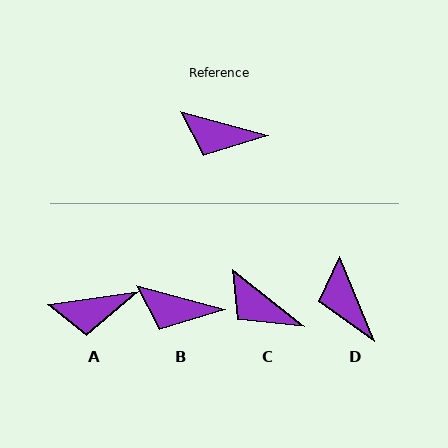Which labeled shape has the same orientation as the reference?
B.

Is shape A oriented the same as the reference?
No, it is off by about 24 degrees.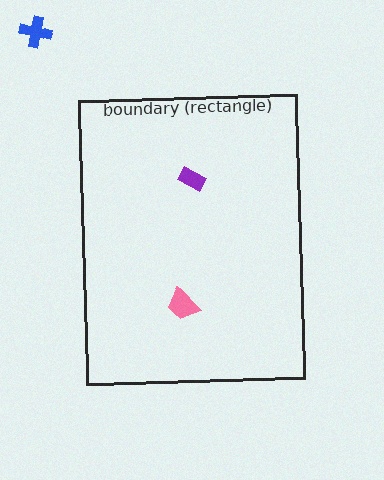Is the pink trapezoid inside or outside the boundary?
Inside.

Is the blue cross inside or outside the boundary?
Outside.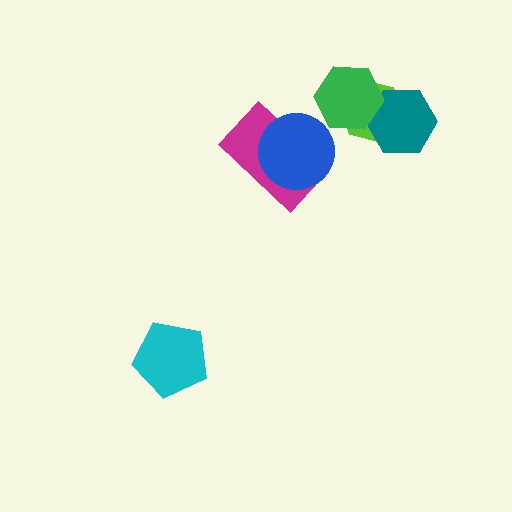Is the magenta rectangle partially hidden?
Yes, it is partially covered by another shape.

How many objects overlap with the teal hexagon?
2 objects overlap with the teal hexagon.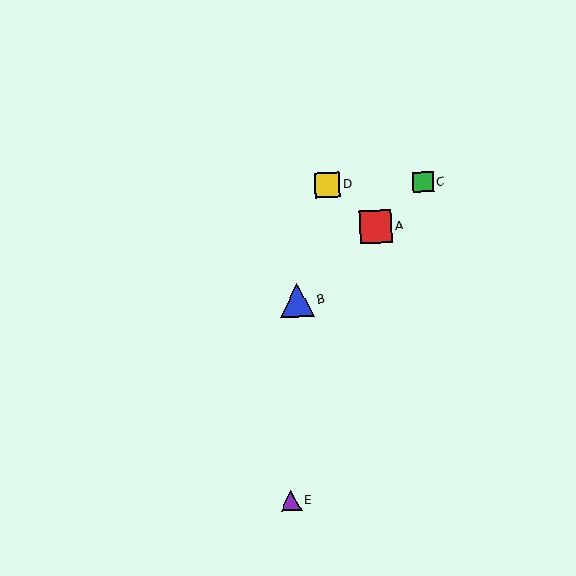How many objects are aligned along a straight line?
3 objects (A, B, C) are aligned along a straight line.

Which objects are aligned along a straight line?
Objects A, B, C are aligned along a straight line.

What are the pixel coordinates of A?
Object A is at (376, 227).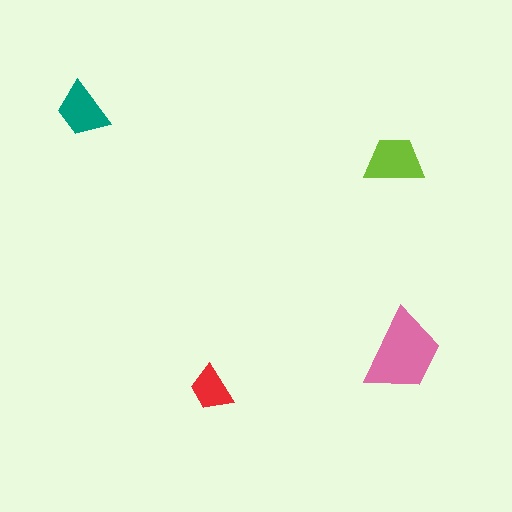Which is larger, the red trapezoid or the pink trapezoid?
The pink one.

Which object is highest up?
The teal trapezoid is topmost.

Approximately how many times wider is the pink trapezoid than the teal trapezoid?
About 1.5 times wider.